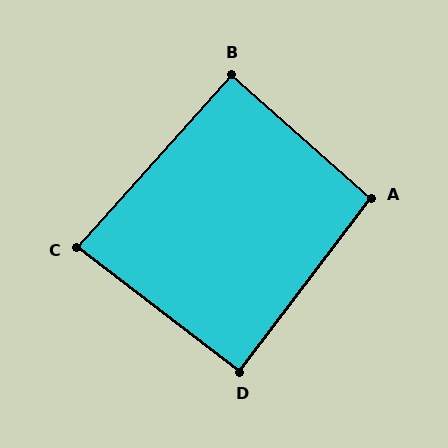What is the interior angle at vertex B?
Approximately 90 degrees (approximately right).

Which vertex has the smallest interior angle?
C, at approximately 86 degrees.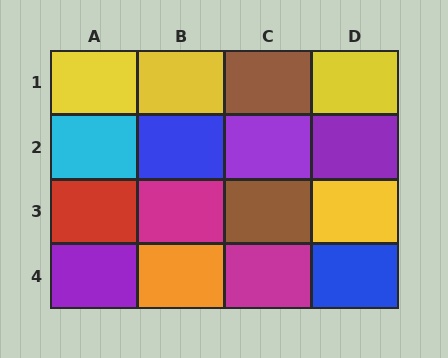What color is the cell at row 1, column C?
Brown.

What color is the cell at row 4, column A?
Purple.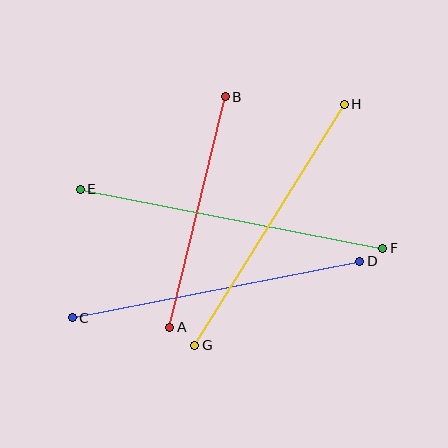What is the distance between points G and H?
The distance is approximately 284 pixels.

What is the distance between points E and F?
The distance is approximately 308 pixels.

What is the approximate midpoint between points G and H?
The midpoint is at approximately (269, 225) pixels.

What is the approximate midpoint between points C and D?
The midpoint is at approximately (216, 289) pixels.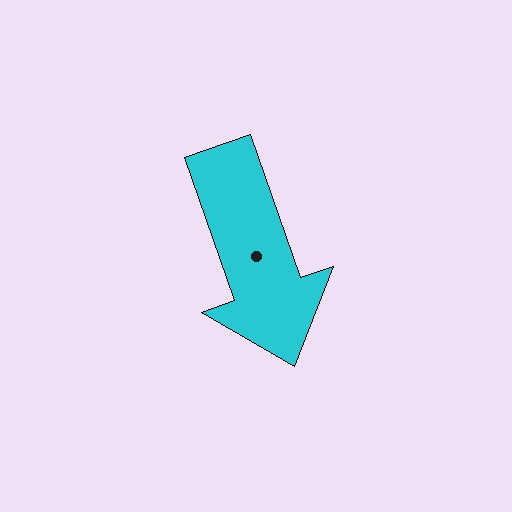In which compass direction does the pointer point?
South.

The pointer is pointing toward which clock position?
Roughly 5 o'clock.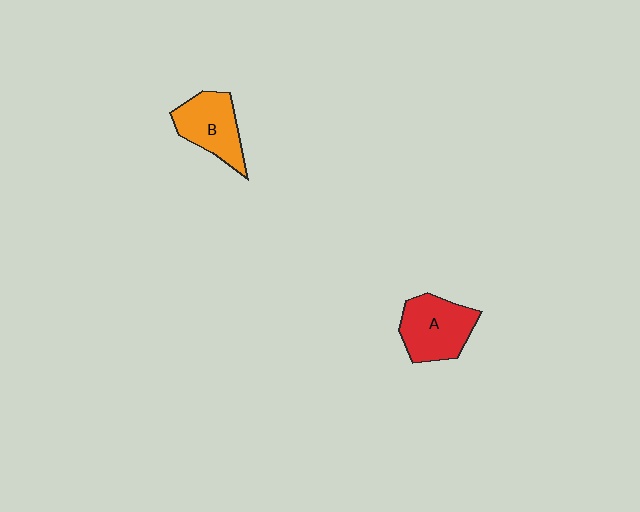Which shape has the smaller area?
Shape B (orange).